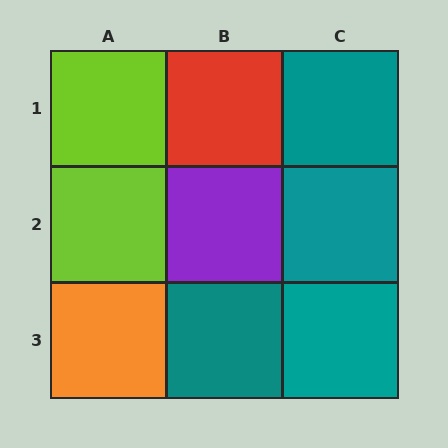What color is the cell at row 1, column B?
Red.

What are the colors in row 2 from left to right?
Lime, purple, teal.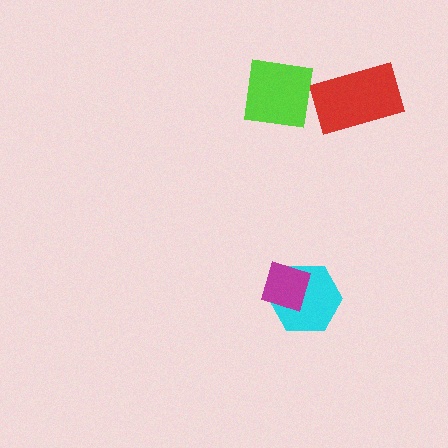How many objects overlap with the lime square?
0 objects overlap with the lime square.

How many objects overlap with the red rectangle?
0 objects overlap with the red rectangle.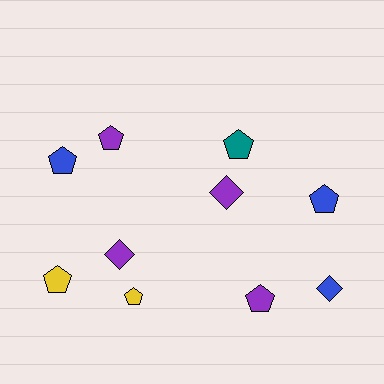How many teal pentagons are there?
There is 1 teal pentagon.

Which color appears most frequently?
Purple, with 4 objects.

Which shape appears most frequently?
Pentagon, with 7 objects.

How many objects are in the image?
There are 10 objects.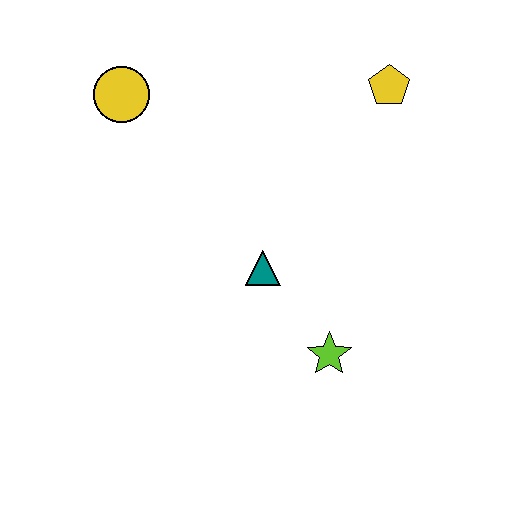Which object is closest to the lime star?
The teal triangle is closest to the lime star.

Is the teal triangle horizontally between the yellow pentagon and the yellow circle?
Yes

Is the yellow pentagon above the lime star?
Yes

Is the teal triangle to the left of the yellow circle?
No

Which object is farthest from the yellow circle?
The lime star is farthest from the yellow circle.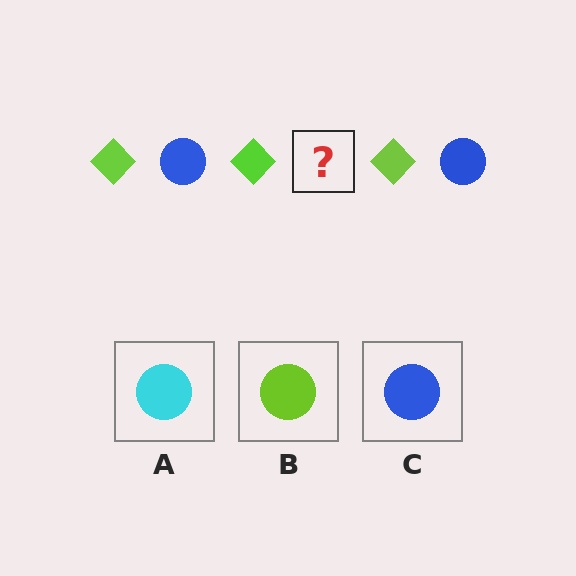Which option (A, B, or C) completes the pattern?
C.